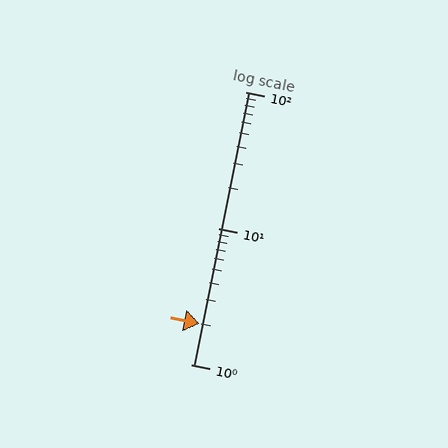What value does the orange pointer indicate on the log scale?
The pointer indicates approximately 2.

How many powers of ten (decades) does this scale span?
The scale spans 2 decades, from 1 to 100.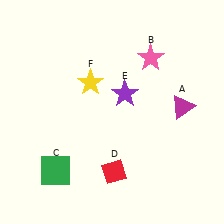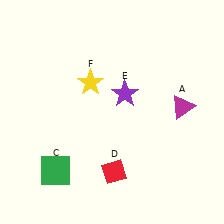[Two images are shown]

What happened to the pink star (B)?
The pink star (B) was removed in Image 2. It was in the top-right area of Image 1.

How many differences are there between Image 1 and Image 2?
There is 1 difference between the two images.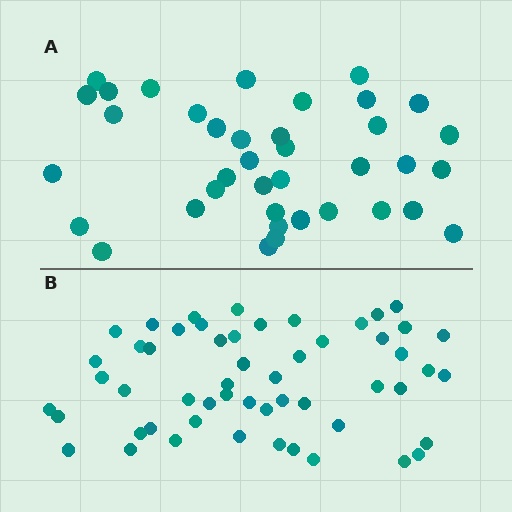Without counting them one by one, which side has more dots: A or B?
Region B (the bottom region) has more dots.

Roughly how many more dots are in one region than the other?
Region B has approximately 15 more dots than region A.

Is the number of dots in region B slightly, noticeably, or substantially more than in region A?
Region B has noticeably more, but not dramatically so. The ratio is roughly 1.4 to 1.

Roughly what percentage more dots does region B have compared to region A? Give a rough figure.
About 40% more.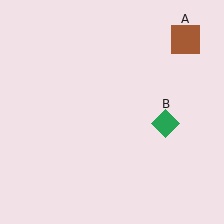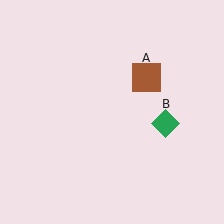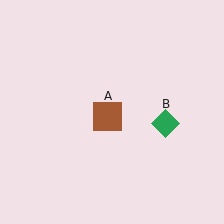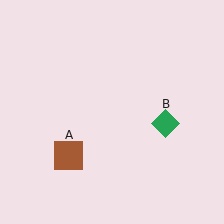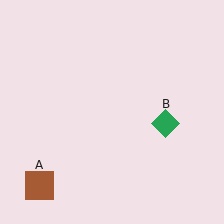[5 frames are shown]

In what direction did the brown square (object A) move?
The brown square (object A) moved down and to the left.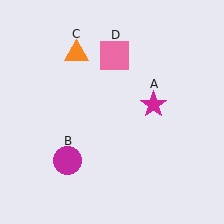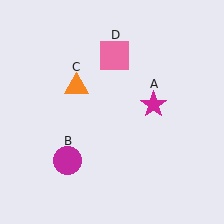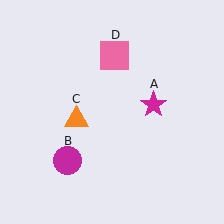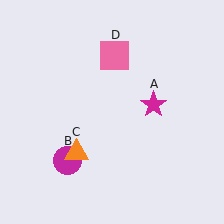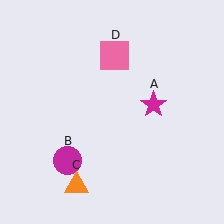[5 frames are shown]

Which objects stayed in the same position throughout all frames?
Magenta star (object A) and magenta circle (object B) and pink square (object D) remained stationary.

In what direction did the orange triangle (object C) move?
The orange triangle (object C) moved down.